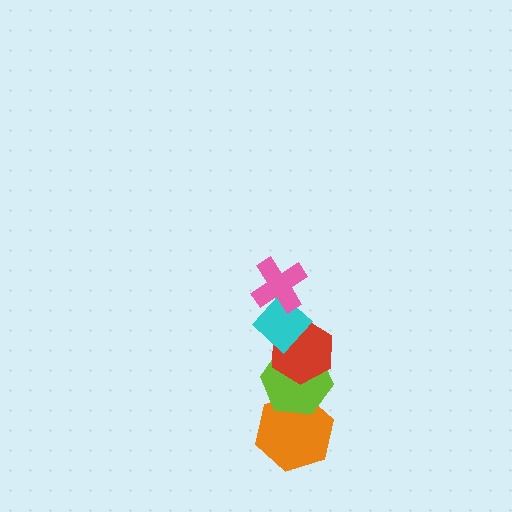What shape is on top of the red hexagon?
The cyan diamond is on top of the red hexagon.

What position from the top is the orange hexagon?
The orange hexagon is 5th from the top.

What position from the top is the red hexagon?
The red hexagon is 3rd from the top.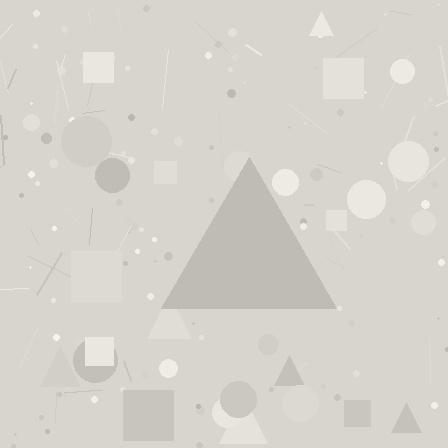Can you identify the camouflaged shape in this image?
The camouflaged shape is a triangle.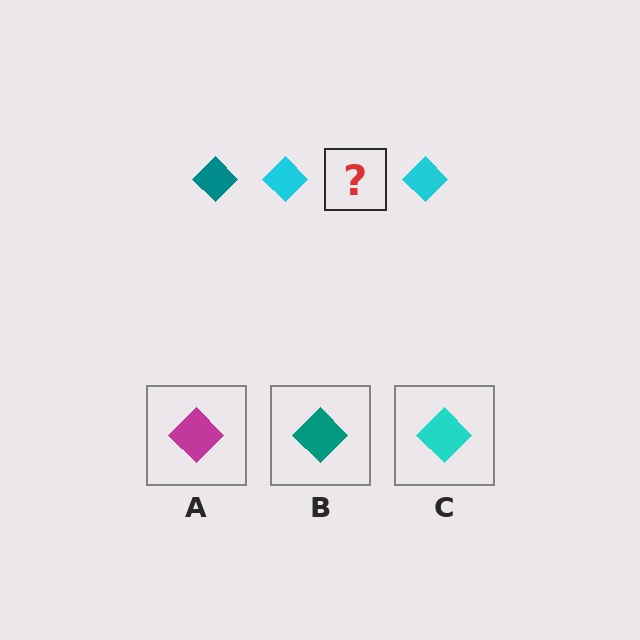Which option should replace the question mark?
Option B.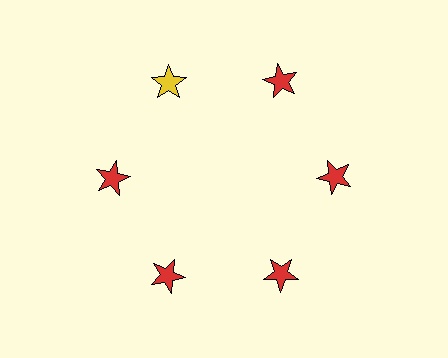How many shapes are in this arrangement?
There are 6 shapes arranged in a ring pattern.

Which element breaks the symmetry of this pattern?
The yellow star at roughly the 11 o'clock position breaks the symmetry. All other shapes are red stars.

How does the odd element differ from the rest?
It has a different color: yellow instead of red.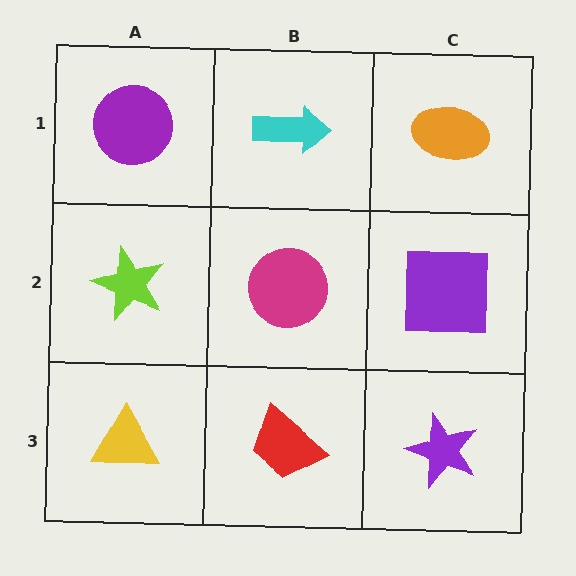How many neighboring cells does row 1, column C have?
2.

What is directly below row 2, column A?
A yellow triangle.